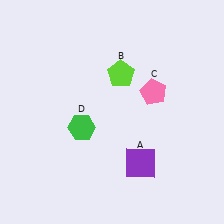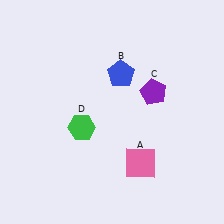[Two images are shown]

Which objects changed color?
A changed from purple to pink. B changed from lime to blue. C changed from pink to purple.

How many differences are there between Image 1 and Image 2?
There are 3 differences between the two images.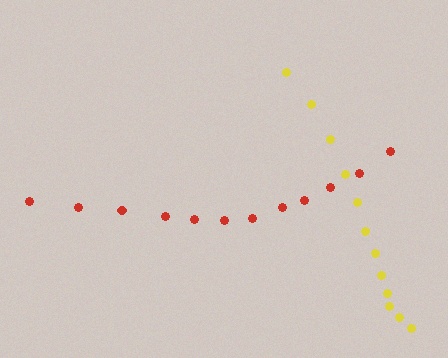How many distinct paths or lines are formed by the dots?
There are 2 distinct paths.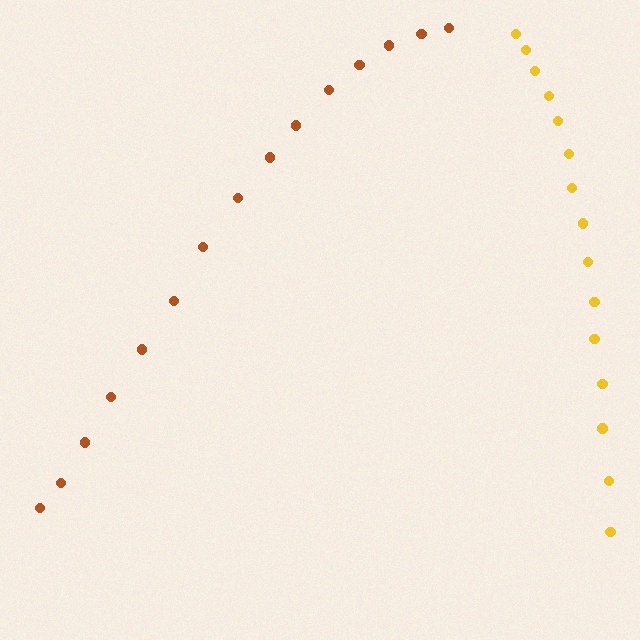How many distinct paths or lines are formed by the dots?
There are 2 distinct paths.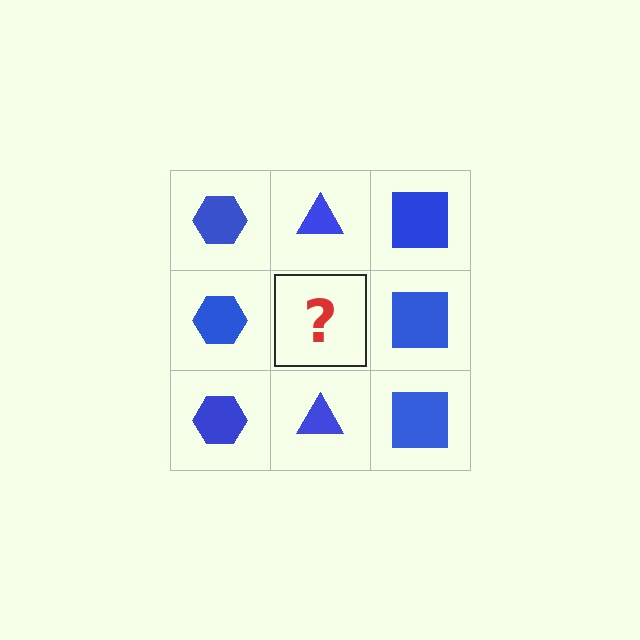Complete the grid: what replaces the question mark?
The question mark should be replaced with a blue triangle.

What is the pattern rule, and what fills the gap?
The rule is that each column has a consistent shape. The gap should be filled with a blue triangle.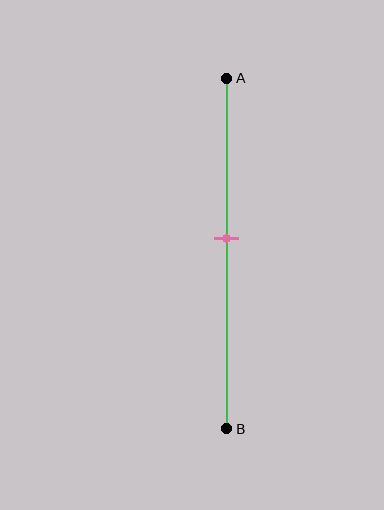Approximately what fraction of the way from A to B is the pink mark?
The pink mark is approximately 45% of the way from A to B.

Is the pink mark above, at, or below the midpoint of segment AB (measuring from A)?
The pink mark is above the midpoint of segment AB.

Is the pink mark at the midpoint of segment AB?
No, the mark is at about 45% from A, not at the 50% midpoint.